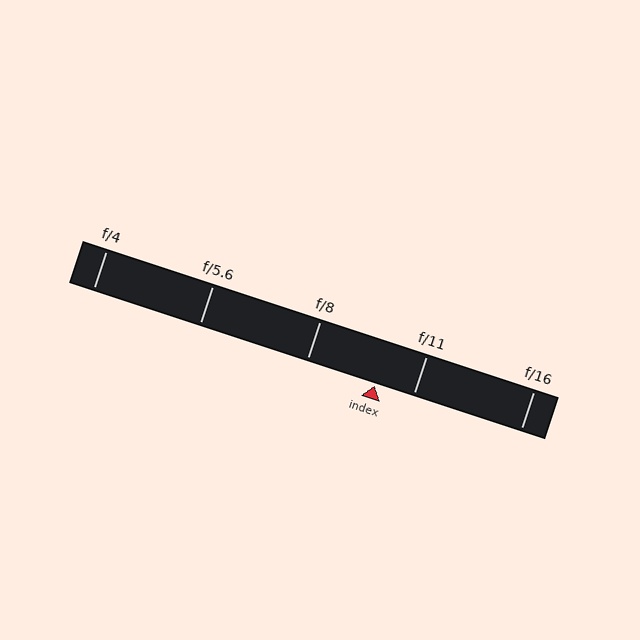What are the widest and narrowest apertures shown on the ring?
The widest aperture shown is f/4 and the narrowest is f/16.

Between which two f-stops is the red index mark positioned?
The index mark is between f/8 and f/11.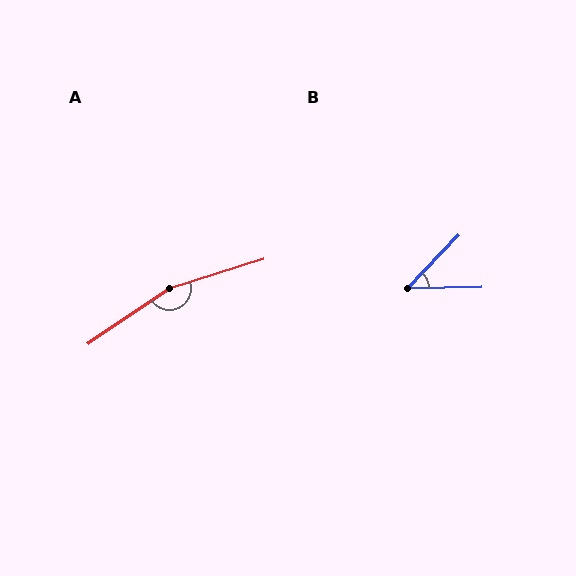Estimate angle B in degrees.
Approximately 45 degrees.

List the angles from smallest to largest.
B (45°), A (163°).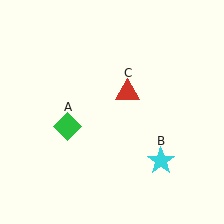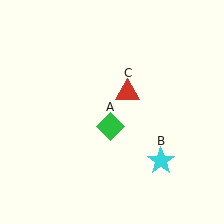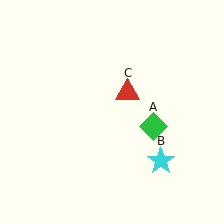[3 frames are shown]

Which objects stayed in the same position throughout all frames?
Cyan star (object B) and red triangle (object C) remained stationary.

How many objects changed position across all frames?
1 object changed position: green diamond (object A).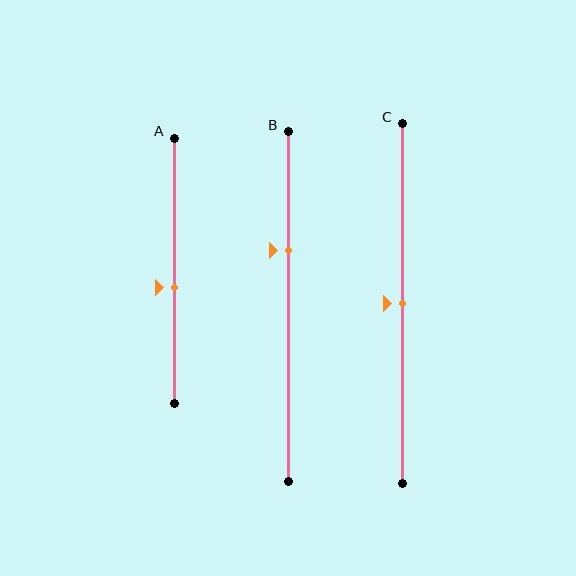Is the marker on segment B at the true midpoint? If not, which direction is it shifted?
No, the marker on segment B is shifted upward by about 16% of the segment length.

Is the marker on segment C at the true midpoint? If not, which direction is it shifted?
Yes, the marker on segment C is at the true midpoint.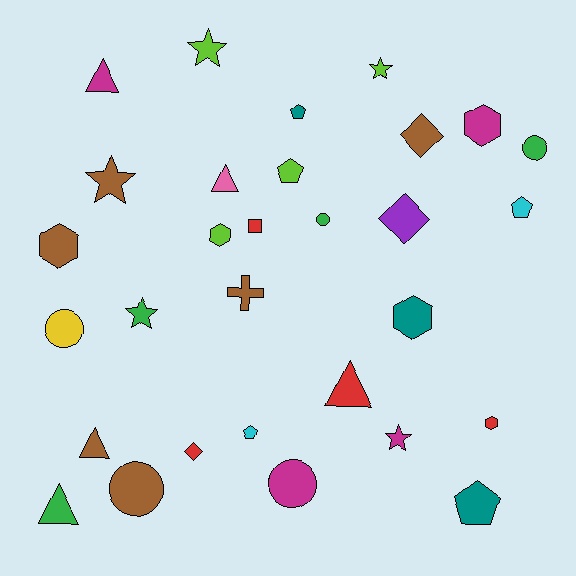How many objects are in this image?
There are 30 objects.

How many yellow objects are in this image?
There is 1 yellow object.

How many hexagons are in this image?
There are 5 hexagons.